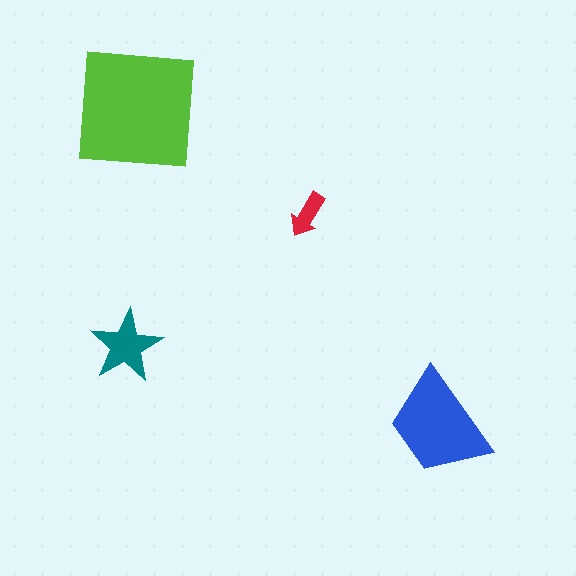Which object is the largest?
The lime square.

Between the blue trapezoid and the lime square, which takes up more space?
The lime square.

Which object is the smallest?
The red arrow.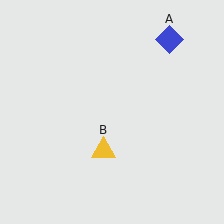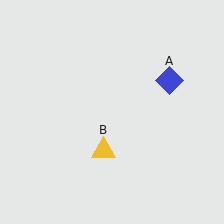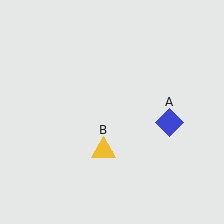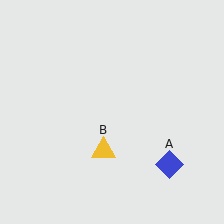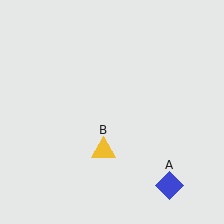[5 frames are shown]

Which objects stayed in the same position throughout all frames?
Yellow triangle (object B) remained stationary.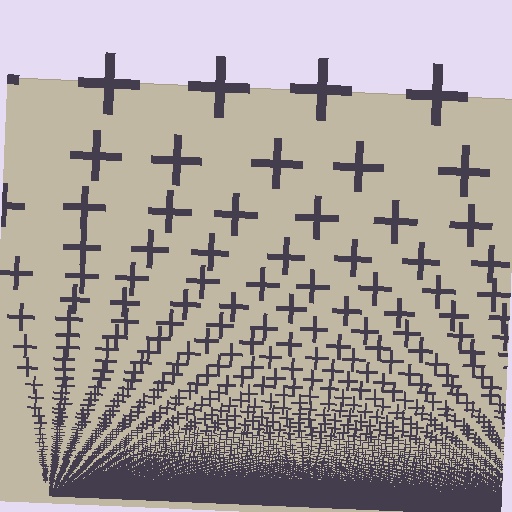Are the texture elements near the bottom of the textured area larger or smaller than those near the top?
Smaller. The gradient is inverted — elements near the bottom are smaller and denser.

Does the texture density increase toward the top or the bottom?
Density increases toward the bottom.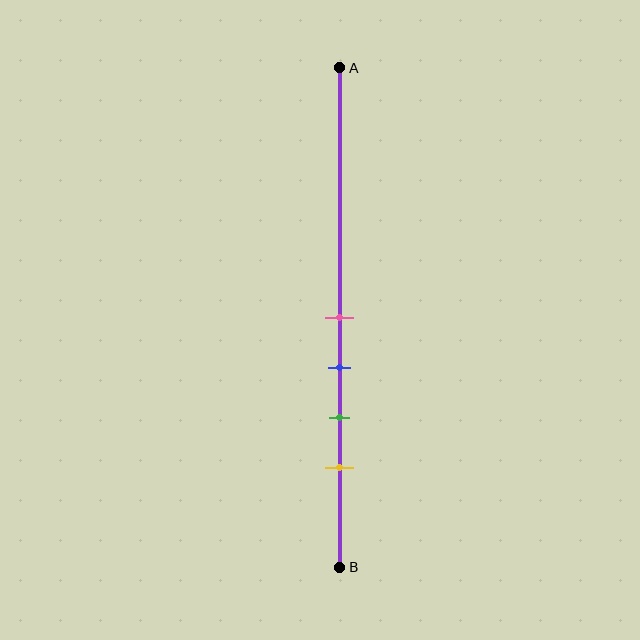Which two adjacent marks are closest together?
The pink and blue marks are the closest adjacent pair.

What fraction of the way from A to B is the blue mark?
The blue mark is approximately 60% (0.6) of the way from A to B.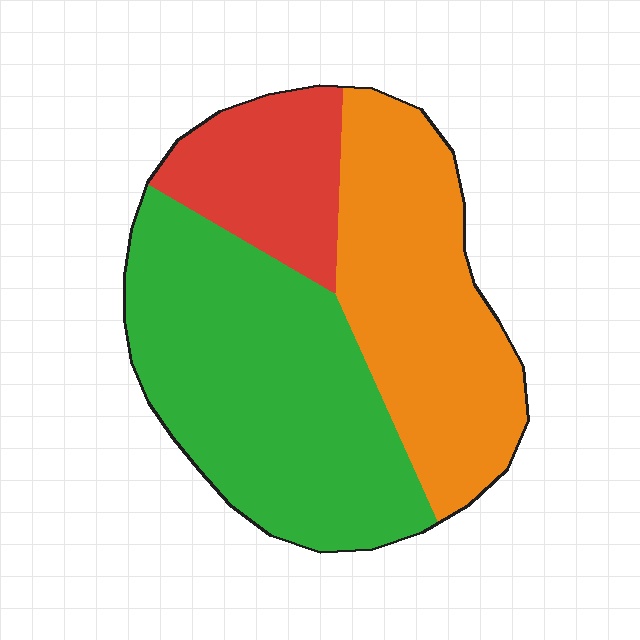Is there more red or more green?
Green.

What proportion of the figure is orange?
Orange takes up about three eighths (3/8) of the figure.